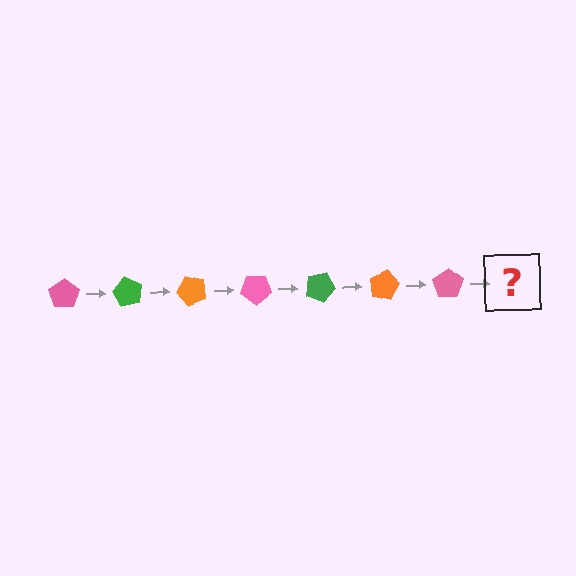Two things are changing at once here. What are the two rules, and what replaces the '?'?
The two rules are that it rotates 60 degrees each step and the color cycles through pink, green, and orange. The '?' should be a green pentagon, rotated 420 degrees from the start.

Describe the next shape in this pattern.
It should be a green pentagon, rotated 420 degrees from the start.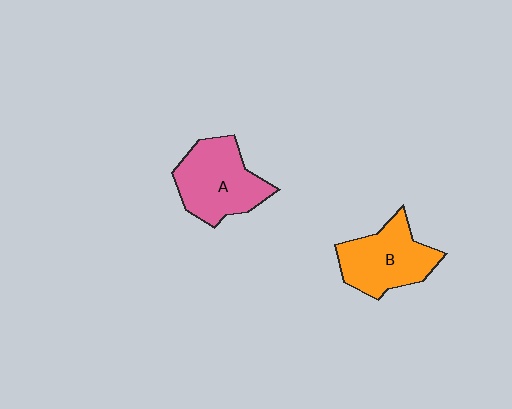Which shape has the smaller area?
Shape B (orange).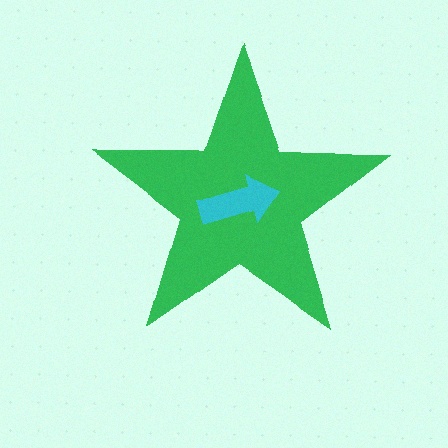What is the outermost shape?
The green star.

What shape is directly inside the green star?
The cyan arrow.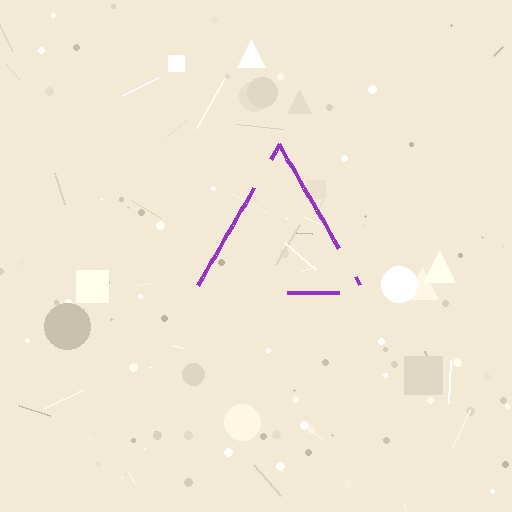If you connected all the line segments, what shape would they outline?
They would outline a triangle.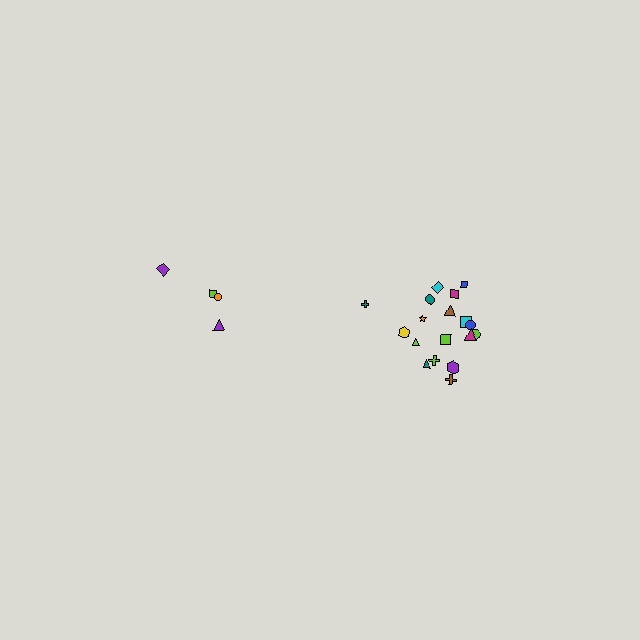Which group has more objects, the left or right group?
The right group.